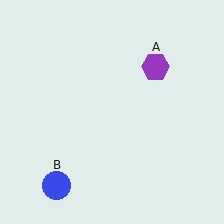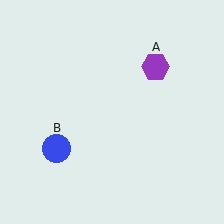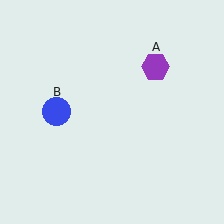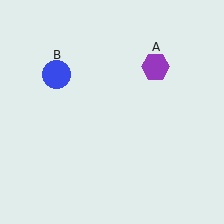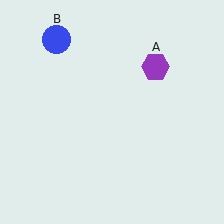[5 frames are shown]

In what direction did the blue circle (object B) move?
The blue circle (object B) moved up.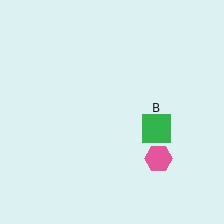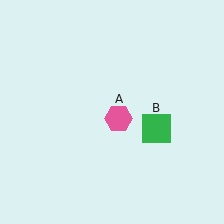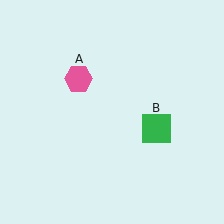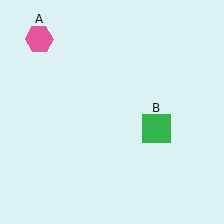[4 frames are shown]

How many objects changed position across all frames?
1 object changed position: pink hexagon (object A).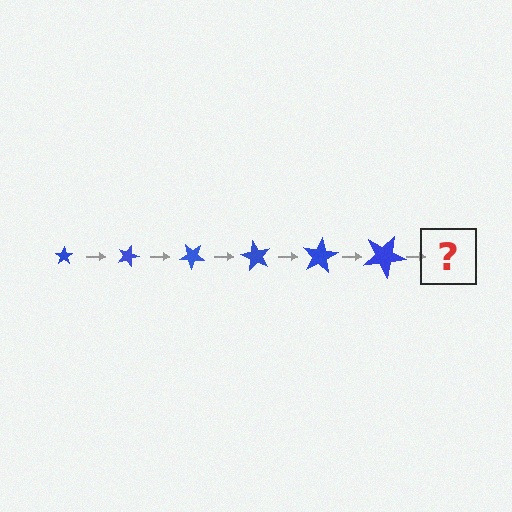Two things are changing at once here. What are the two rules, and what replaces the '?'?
The two rules are that the star grows larger each step and it rotates 20 degrees each step. The '?' should be a star, larger than the previous one and rotated 120 degrees from the start.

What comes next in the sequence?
The next element should be a star, larger than the previous one and rotated 120 degrees from the start.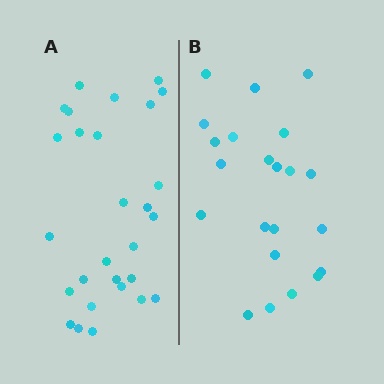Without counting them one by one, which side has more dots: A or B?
Region A (the left region) has more dots.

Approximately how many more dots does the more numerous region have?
Region A has about 6 more dots than region B.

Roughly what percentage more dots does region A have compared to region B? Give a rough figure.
About 25% more.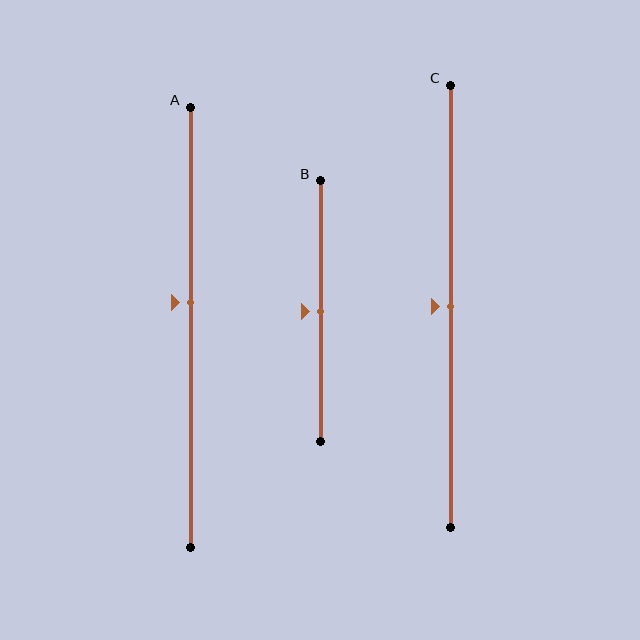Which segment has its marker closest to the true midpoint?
Segment B has its marker closest to the true midpoint.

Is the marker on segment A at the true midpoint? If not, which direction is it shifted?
No, the marker on segment A is shifted upward by about 6% of the segment length.